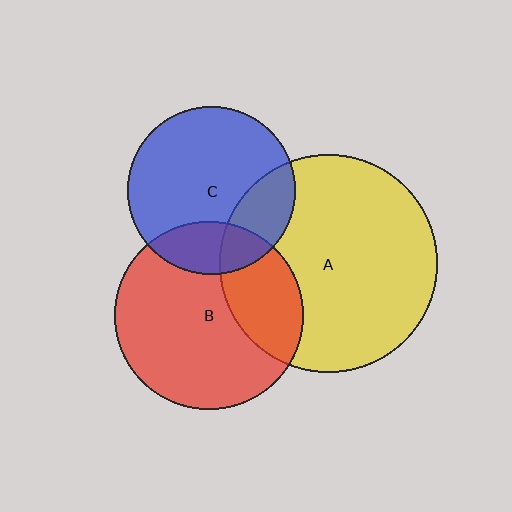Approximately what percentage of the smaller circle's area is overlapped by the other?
Approximately 30%.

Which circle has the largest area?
Circle A (yellow).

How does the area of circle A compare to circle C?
Approximately 1.7 times.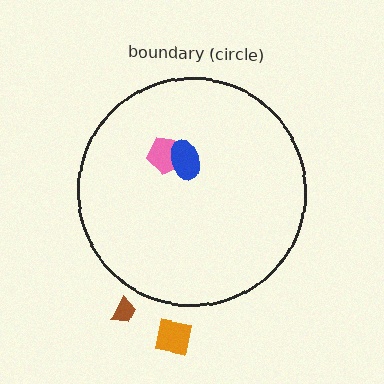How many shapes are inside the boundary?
2 inside, 2 outside.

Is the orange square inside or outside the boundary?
Outside.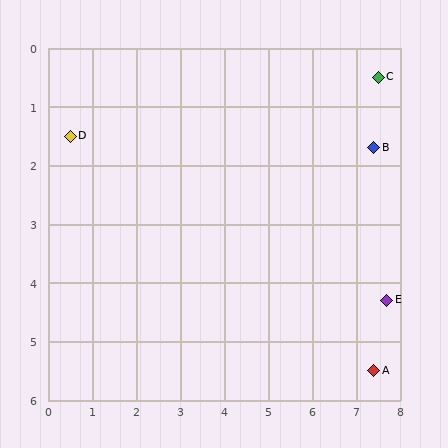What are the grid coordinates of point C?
Point C is at approximately (7.5, 0.5).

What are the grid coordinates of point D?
Point D is at approximately (0.5, 1.5).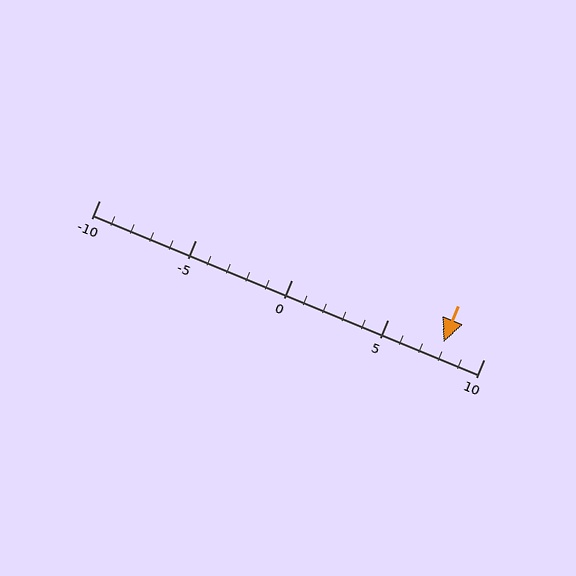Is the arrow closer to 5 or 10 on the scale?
The arrow is closer to 10.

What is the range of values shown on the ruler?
The ruler shows values from -10 to 10.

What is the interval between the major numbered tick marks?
The major tick marks are spaced 5 units apart.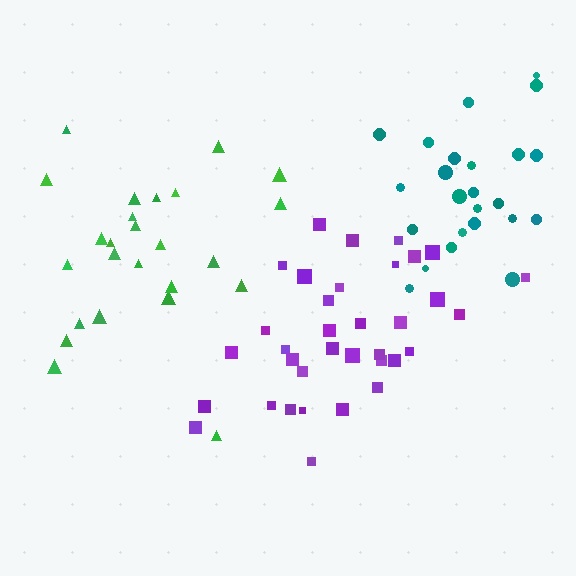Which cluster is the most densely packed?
Purple.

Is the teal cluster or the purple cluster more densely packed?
Purple.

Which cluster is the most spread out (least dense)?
Green.